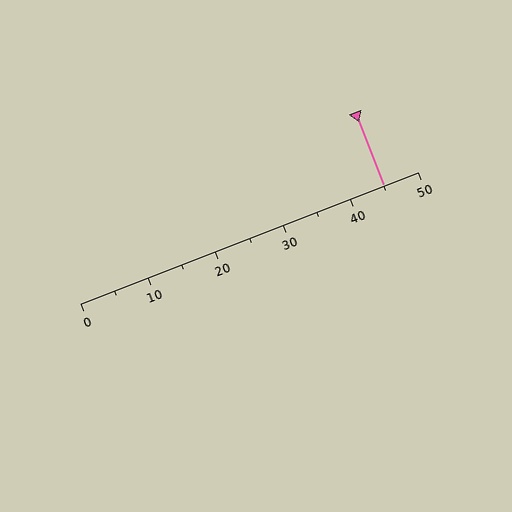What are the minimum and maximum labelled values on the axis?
The axis runs from 0 to 50.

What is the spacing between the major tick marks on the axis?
The major ticks are spaced 10 apart.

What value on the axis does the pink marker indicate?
The marker indicates approximately 45.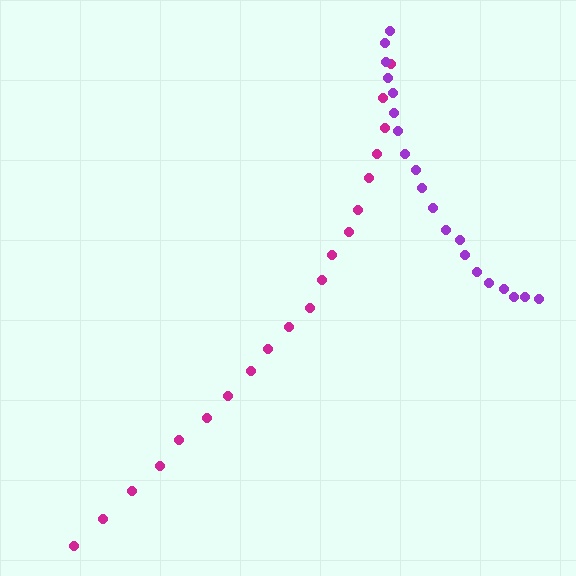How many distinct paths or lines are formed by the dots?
There are 2 distinct paths.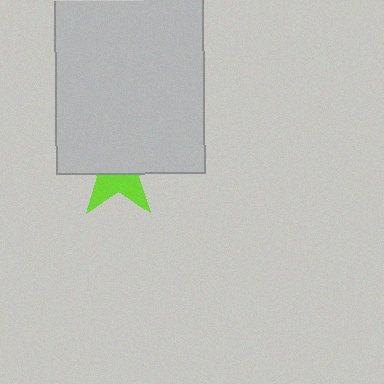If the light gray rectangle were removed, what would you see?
You would see the complete lime star.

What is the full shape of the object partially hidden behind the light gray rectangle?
The partially hidden object is a lime star.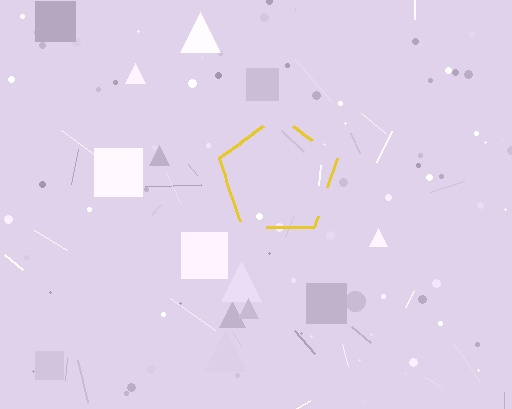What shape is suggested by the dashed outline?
The dashed outline suggests a pentagon.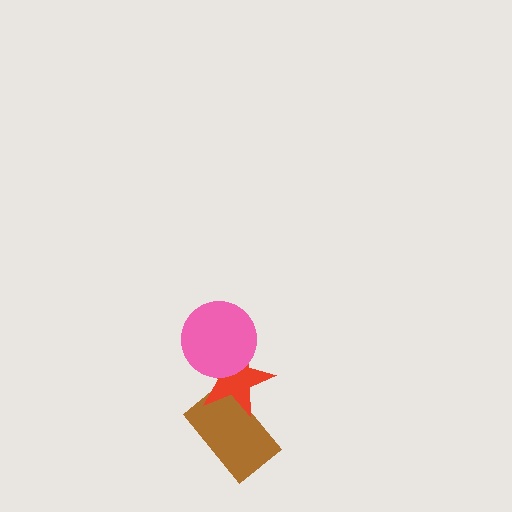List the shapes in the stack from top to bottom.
From top to bottom: the pink circle, the red star, the brown rectangle.